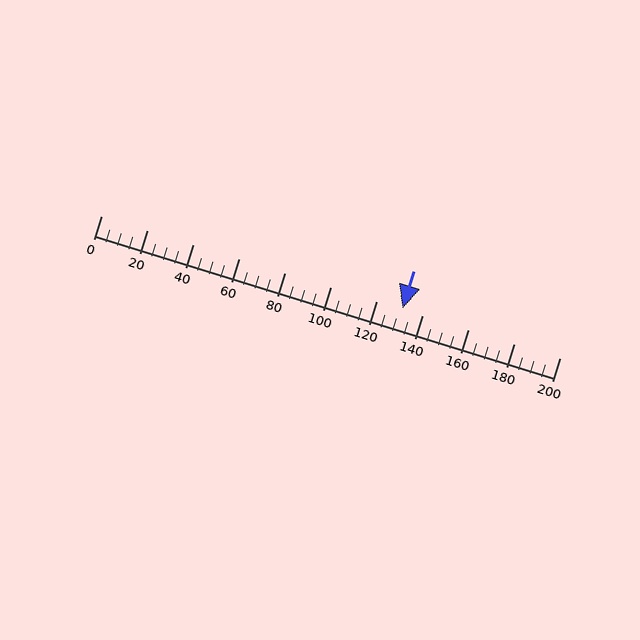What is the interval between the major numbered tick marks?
The major tick marks are spaced 20 units apart.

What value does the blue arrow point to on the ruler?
The blue arrow points to approximately 132.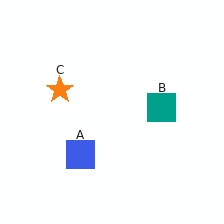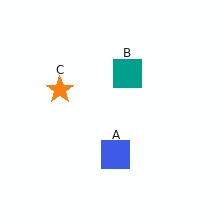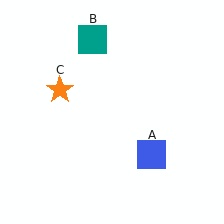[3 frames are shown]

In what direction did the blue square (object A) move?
The blue square (object A) moved right.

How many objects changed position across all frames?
2 objects changed position: blue square (object A), teal square (object B).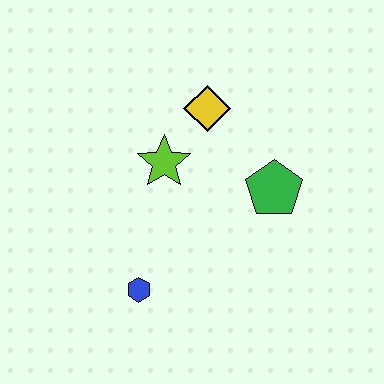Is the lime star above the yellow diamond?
No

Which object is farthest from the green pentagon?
The blue hexagon is farthest from the green pentagon.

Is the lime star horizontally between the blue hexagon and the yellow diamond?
Yes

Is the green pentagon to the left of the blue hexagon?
No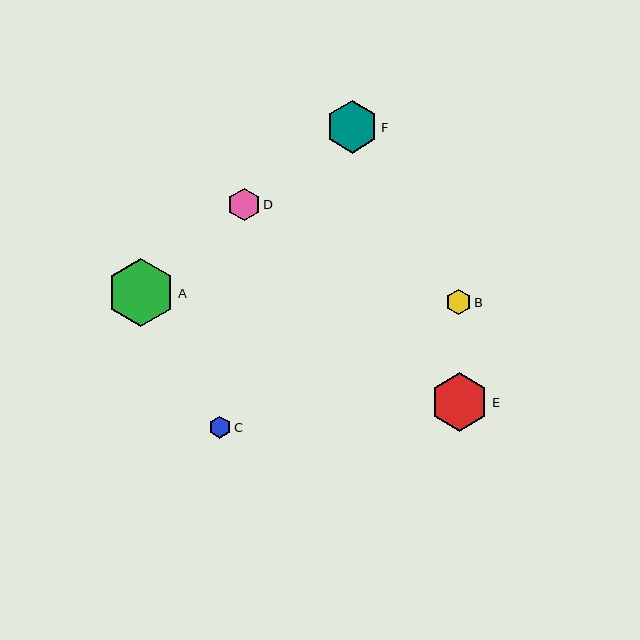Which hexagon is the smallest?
Hexagon C is the smallest with a size of approximately 22 pixels.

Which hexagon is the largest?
Hexagon A is the largest with a size of approximately 68 pixels.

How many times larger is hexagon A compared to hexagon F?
Hexagon A is approximately 1.3 times the size of hexagon F.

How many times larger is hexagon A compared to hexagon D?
Hexagon A is approximately 2.1 times the size of hexagon D.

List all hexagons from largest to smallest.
From largest to smallest: A, E, F, D, B, C.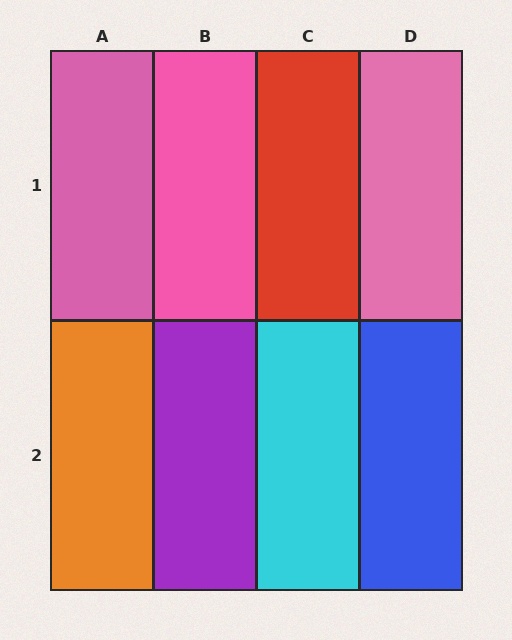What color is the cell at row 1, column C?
Red.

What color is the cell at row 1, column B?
Pink.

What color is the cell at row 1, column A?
Pink.